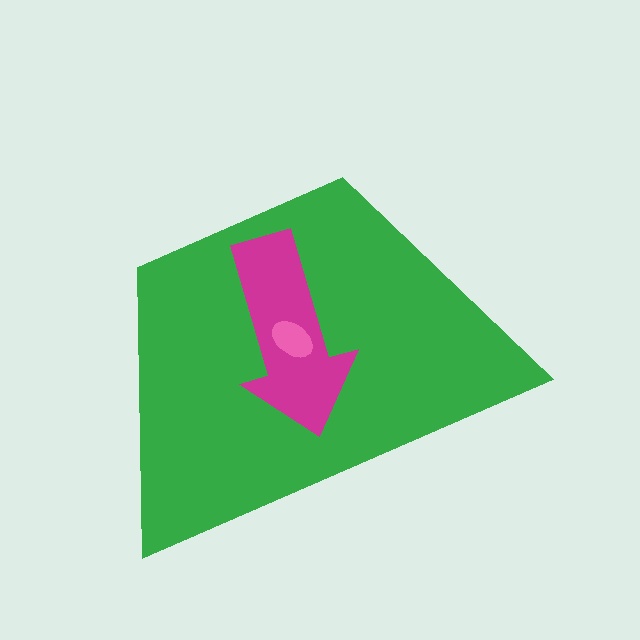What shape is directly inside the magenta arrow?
The pink ellipse.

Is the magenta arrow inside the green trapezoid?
Yes.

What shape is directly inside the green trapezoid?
The magenta arrow.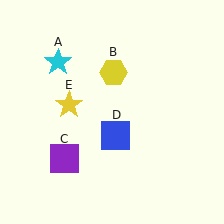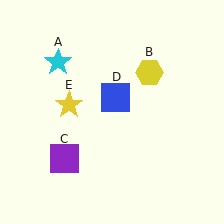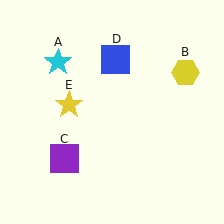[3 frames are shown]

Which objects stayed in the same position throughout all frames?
Cyan star (object A) and purple square (object C) and yellow star (object E) remained stationary.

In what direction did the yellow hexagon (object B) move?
The yellow hexagon (object B) moved right.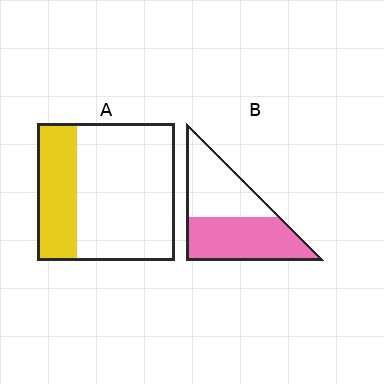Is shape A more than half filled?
No.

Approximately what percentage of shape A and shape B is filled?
A is approximately 30% and B is approximately 55%.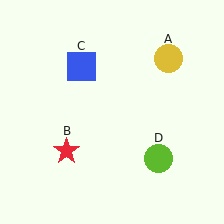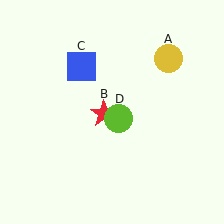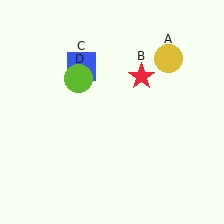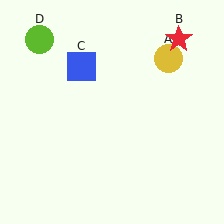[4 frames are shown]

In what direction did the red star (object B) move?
The red star (object B) moved up and to the right.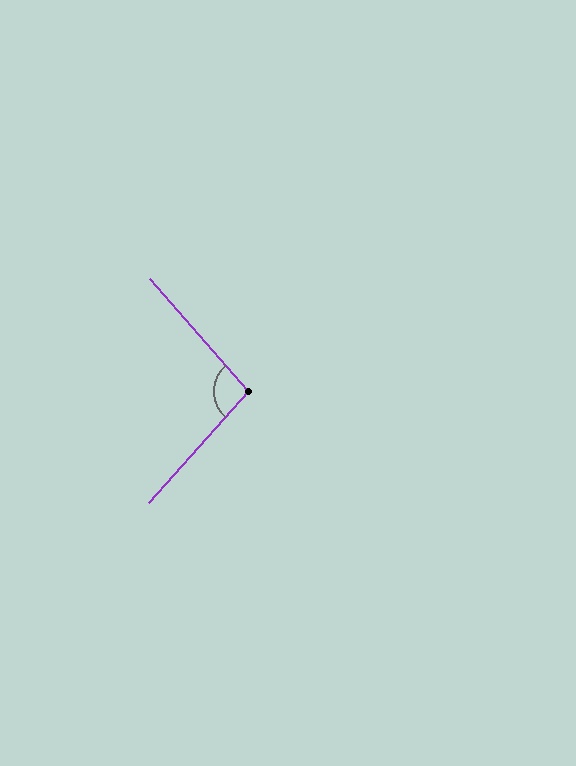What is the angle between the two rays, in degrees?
Approximately 97 degrees.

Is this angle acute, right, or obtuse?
It is obtuse.